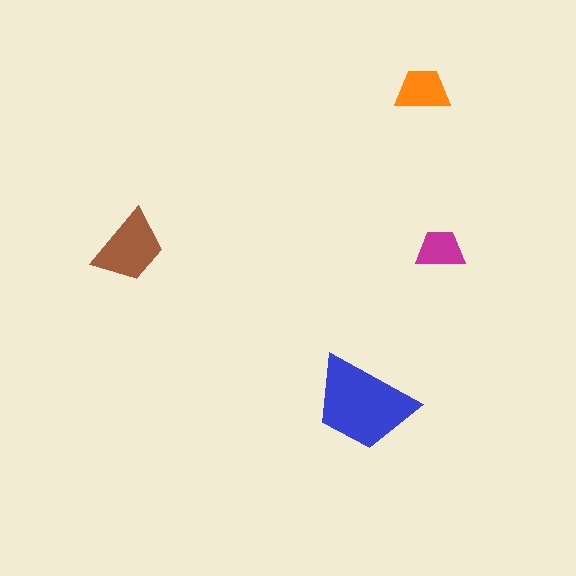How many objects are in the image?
There are 4 objects in the image.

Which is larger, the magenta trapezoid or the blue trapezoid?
The blue one.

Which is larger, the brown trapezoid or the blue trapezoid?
The blue one.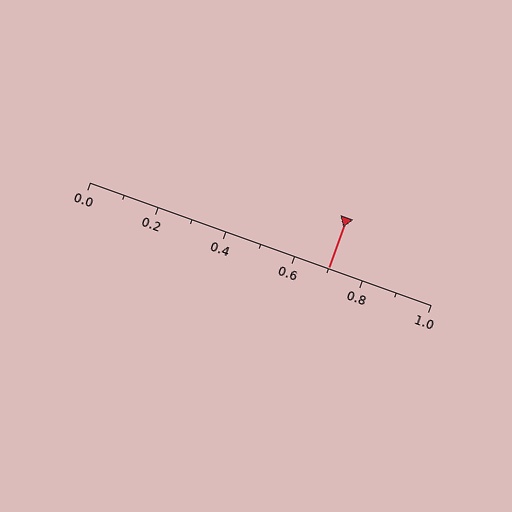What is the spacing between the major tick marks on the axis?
The major ticks are spaced 0.2 apart.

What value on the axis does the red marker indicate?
The marker indicates approximately 0.7.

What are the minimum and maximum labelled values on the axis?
The axis runs from 0.0 to 1.0.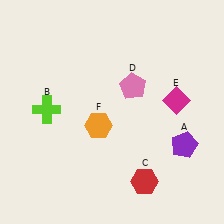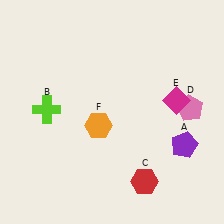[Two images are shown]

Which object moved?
The pink pentagon (D) moved right.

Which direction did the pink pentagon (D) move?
The pink pentagon (D) moved right.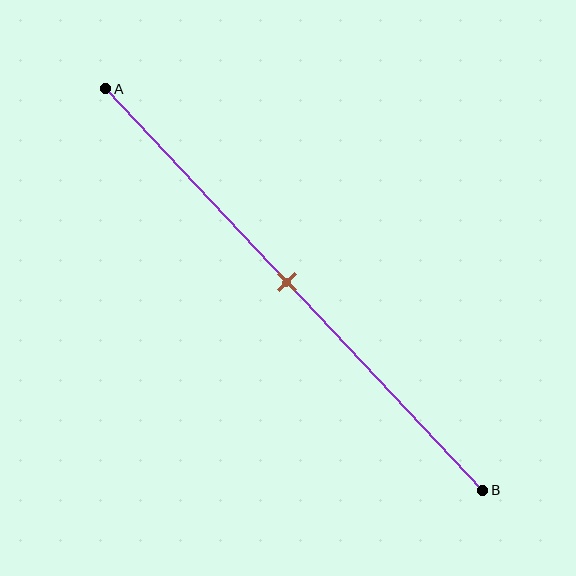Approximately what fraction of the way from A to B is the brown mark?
The brown mark is approximately 50% of the way from A to B.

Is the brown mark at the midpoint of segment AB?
Yes, the mark is approximately at the midpoint.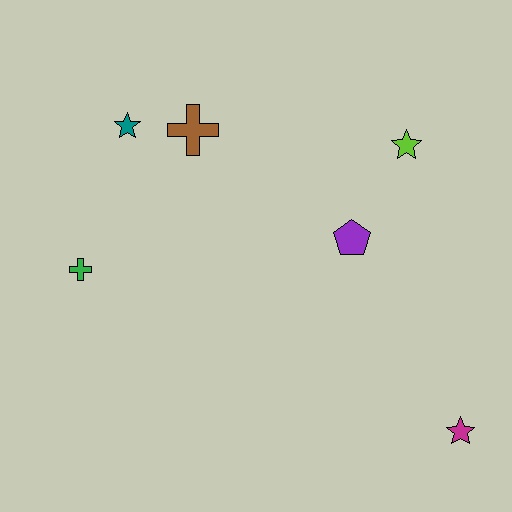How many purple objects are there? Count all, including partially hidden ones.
There is 1 purple object.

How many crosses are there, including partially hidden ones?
There are 2 crosses.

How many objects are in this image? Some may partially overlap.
There are 6 objects.